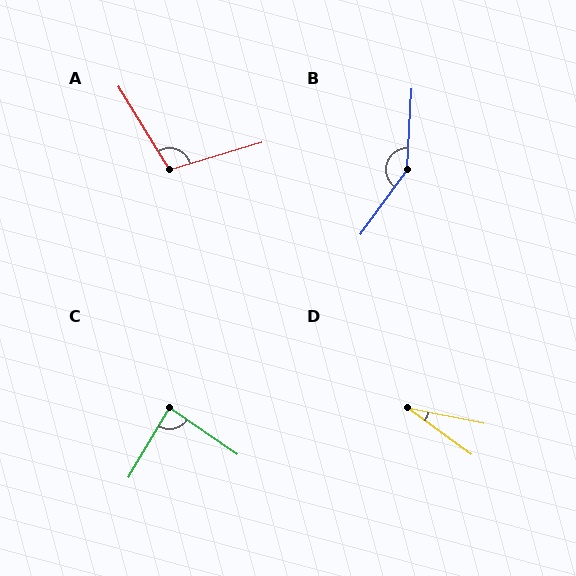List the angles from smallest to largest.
D (25°), C (86°), A (105°), B (147°).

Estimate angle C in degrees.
Approximately 86 degrees.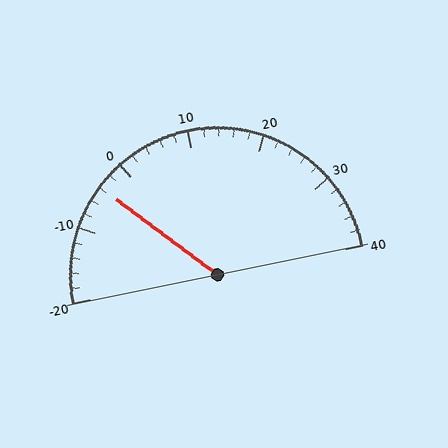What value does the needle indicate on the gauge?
The needle indicates approximately -4.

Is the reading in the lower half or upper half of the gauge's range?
The reading is in the lower half of the range (-20 to 40).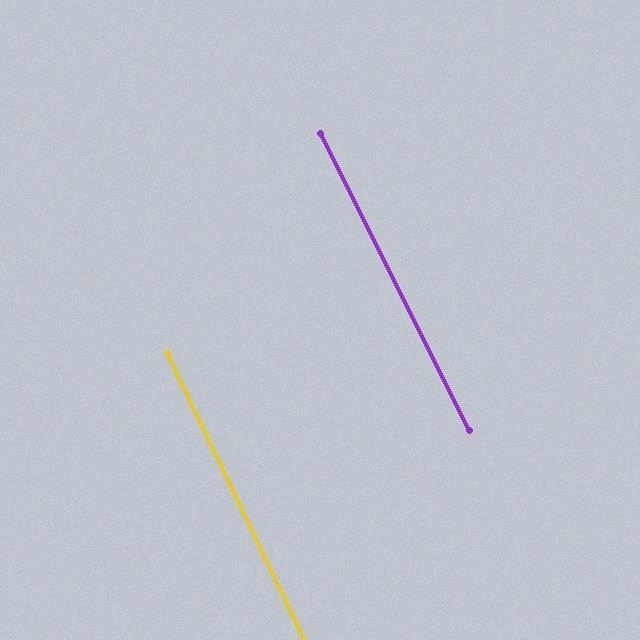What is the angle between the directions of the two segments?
Approximately 1 degree.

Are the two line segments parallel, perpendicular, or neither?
Parallel — their directions differ by only 1.2°.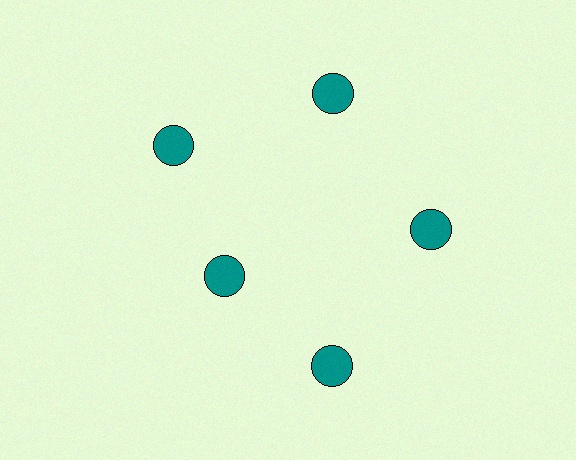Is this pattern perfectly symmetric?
No. The 5 teal circles are arranged in a ring, but one element near the 8 o'clock position is pulled inward toward the center, breaking the 5-fold rotational symmetry.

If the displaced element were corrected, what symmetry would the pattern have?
It would have 5-fold rotational symmetry — the pattern would map onto itself every 72 degrees.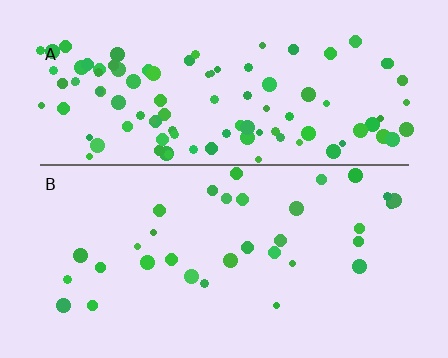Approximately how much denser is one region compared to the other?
Approximately 3.2× — region A over region B.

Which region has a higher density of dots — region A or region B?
A (the top).